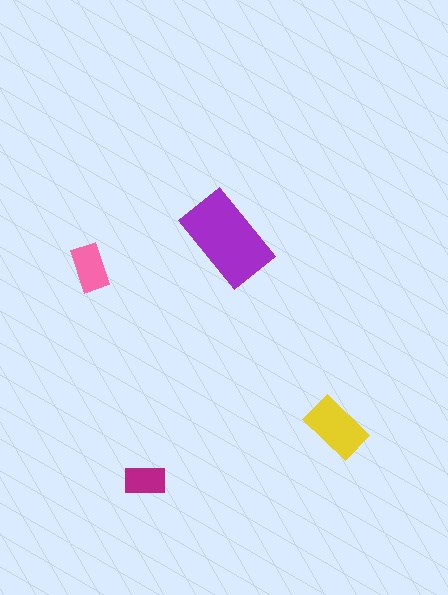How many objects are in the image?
There are 4 objects in the image.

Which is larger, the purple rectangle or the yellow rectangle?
The purple one.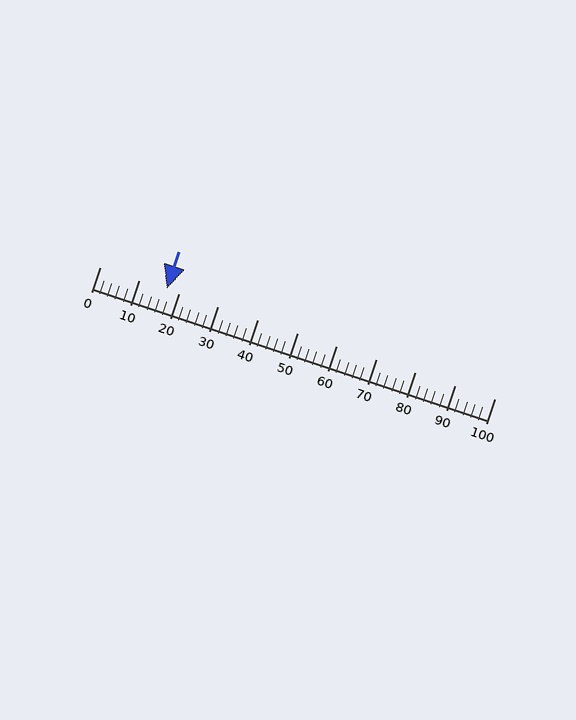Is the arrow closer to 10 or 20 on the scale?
The arrow is closer to 20.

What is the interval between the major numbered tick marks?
The major tick marks are spaced 10 units apart.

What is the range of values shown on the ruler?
The ruler shows values from 0 to 100.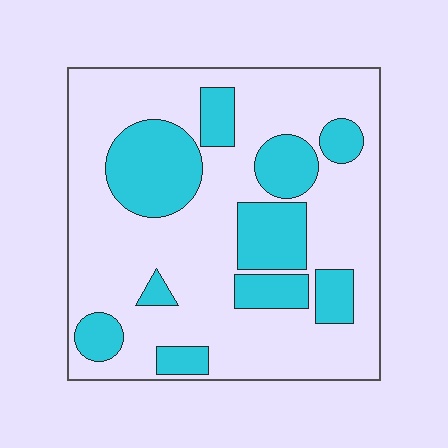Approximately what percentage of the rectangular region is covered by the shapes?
Approximately 30%.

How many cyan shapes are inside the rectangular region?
10.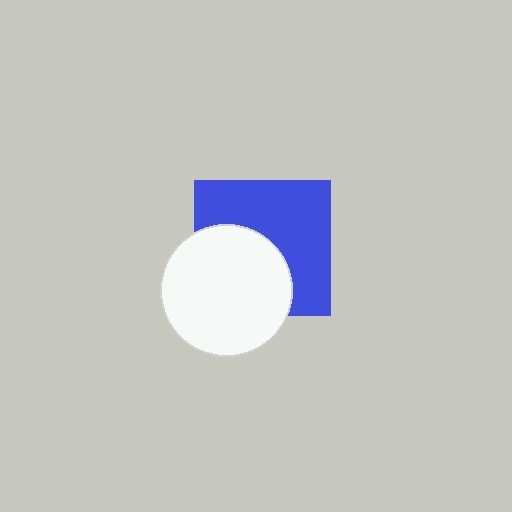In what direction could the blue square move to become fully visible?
The blue square could move toward the upper-right. That would shift it out from behind the white circle entirely.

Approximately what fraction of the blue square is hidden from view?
Roughly 43% of the blue square is hidden behind the white circle.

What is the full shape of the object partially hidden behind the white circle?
The partially hidden object is a blue square.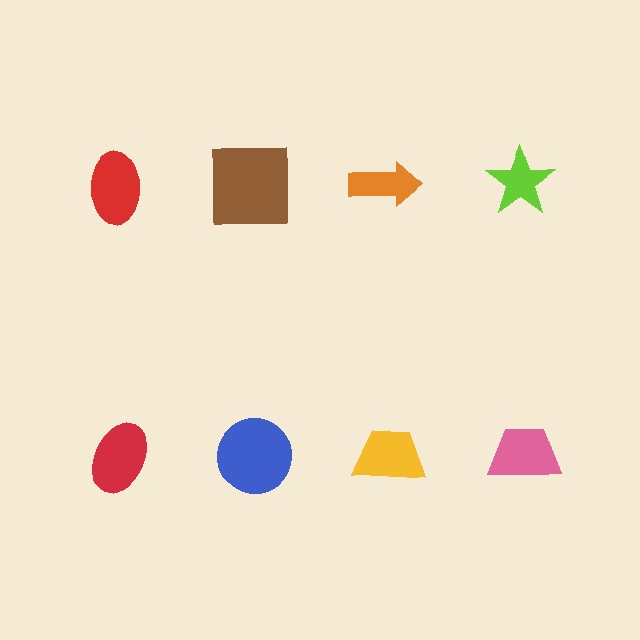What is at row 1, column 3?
An orange arrow.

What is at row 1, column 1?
A red ellipse.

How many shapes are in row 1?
4 shapes.